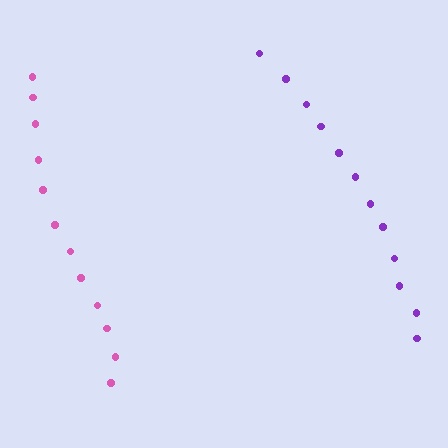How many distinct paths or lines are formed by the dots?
There are 2 distinct paths.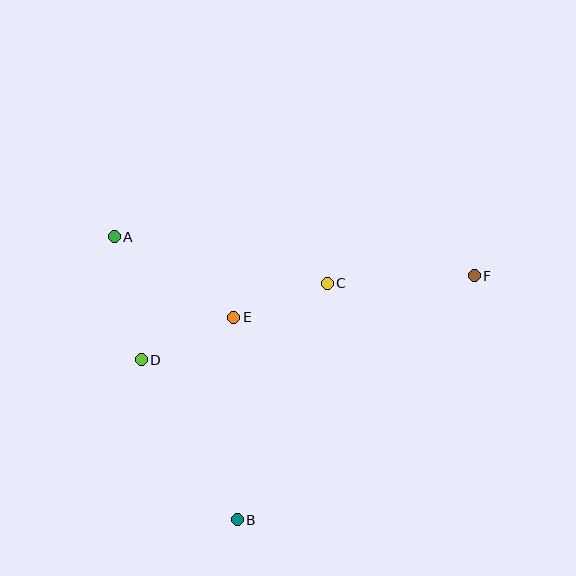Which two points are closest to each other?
Points C and E are closest to each other.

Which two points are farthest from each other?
Points A and F are farthest from each other.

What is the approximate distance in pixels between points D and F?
The distance between D and F is approximately 344 pixels.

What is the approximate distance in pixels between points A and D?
The distance between A and D is approximately 126 pixels.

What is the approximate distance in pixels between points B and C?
The distance between B and C is approximately 253 pixels.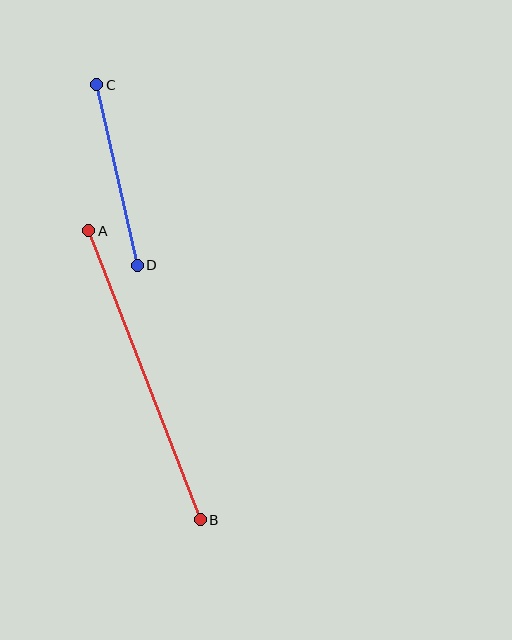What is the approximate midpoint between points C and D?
The midpoint is at approximately (117, 175) pixels.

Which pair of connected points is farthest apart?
Points A and B are farthest apart.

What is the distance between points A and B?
The distance is approximately 310 pixels.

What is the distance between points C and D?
The distance is approximately 185 pixels.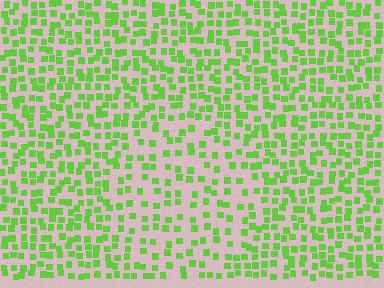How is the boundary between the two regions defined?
The boundary is defined by a change in element density (approximately 1.8x ratio). All elements are the same color, size, and shape.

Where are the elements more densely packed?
The elements are more densely packed outside the circle boundary.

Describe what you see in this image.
The image contains small lime elements arranged at two different densities. A circle-shaped region is visible where the elements are less densely packed than the surrounding area.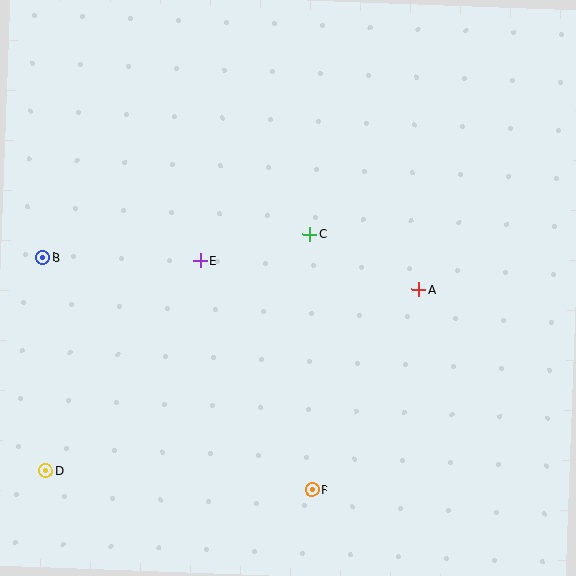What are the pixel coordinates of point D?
Point D is at (46, 471).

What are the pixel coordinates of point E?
Point E is at (200, 260).